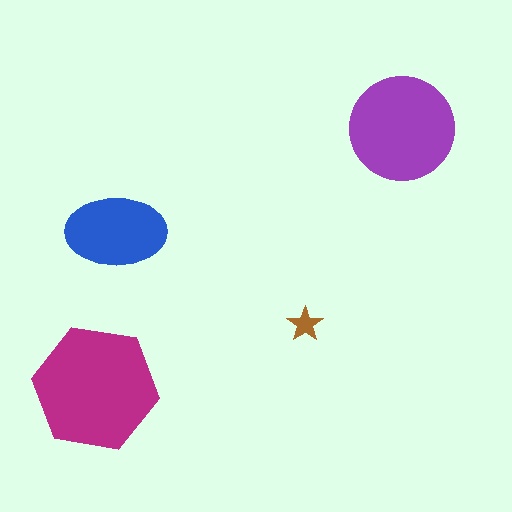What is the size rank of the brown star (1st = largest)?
4th.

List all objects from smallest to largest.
The brown star, the blue ellipse, the purple circle, the magenta hexagon.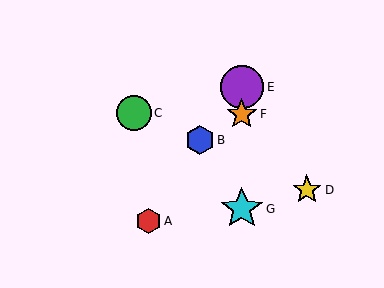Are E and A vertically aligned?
No, E is at x≈242 and A is at x≈148.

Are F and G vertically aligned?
Yes, both are at x≈242.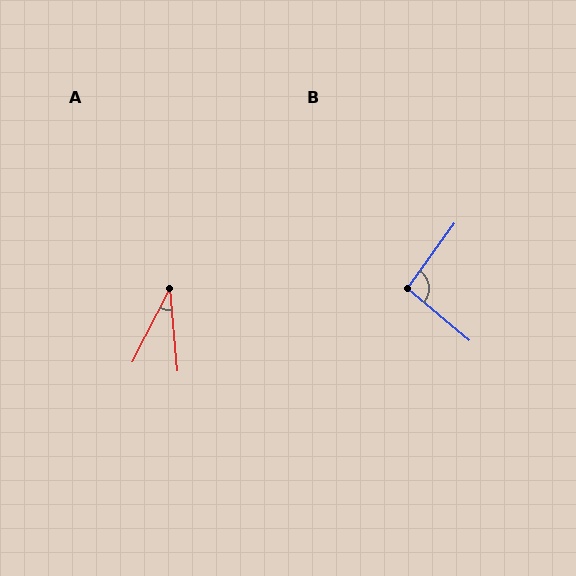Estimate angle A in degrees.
Approximately 32 degrees.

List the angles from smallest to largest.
A (32°), B (94°).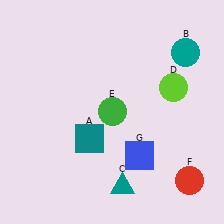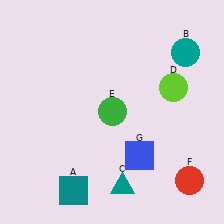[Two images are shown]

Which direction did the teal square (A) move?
The teal square (A) moved down.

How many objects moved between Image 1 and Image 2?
1 object moved between the two images.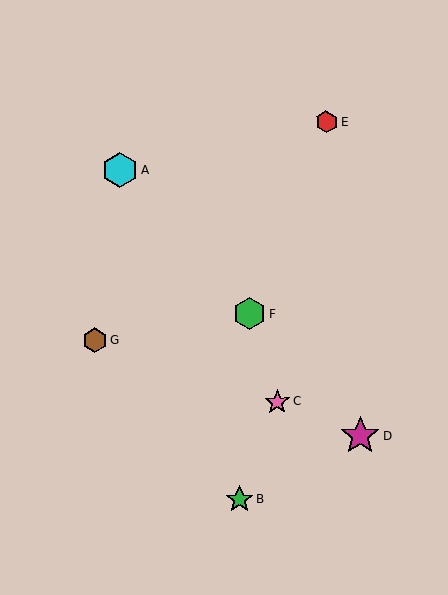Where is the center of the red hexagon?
The center of the red hexagon is at (326, 122).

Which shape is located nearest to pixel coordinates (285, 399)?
The pink star (labeled C) at (277, 402) is nearest to that location.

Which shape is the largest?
The magenta star (labeled D) is the largest.